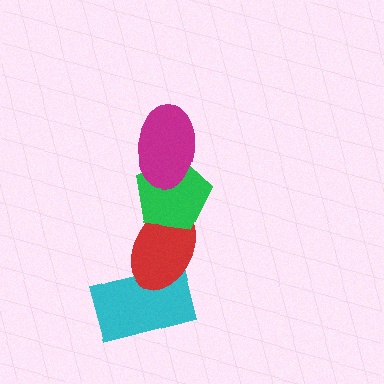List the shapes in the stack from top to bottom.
From top to bottom: the magenta ellipse, the green pentagon, the red ellipse, the cyan rectangle.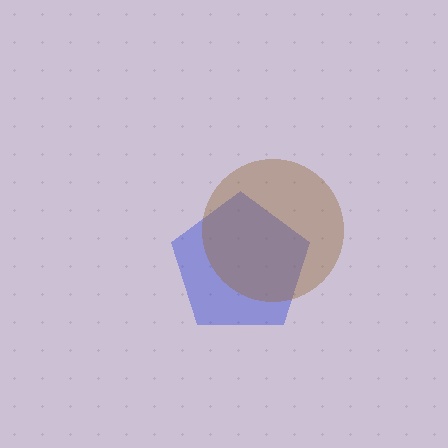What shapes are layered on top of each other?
The layered shapes are: a blue pentagon, a brown circle.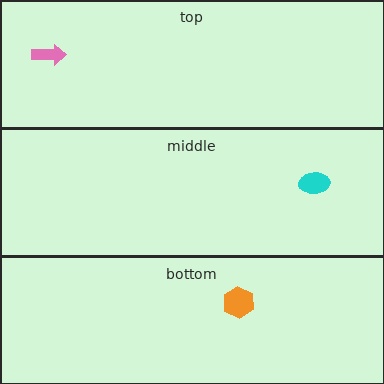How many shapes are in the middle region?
1.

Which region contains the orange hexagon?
The bottom region.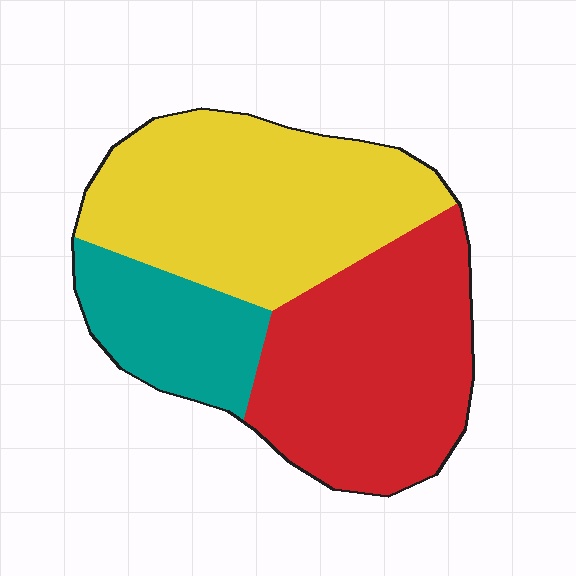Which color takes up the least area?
Teal, at roughly 20%.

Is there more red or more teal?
Red.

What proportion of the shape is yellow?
Yellow takes up about two fifths (2/5) of the shape.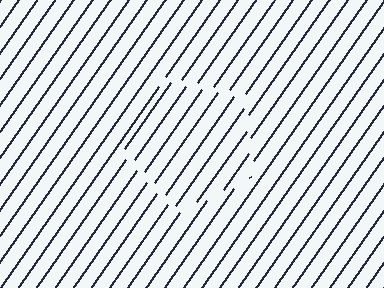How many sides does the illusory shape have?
5 sides — the line-ends trace a pentagon.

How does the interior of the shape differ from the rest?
The interior of the shape contains the same grating, shifted by half a period — the contour is defined by the phase discontinuity where line-ends from the inner and outer gratings abut.